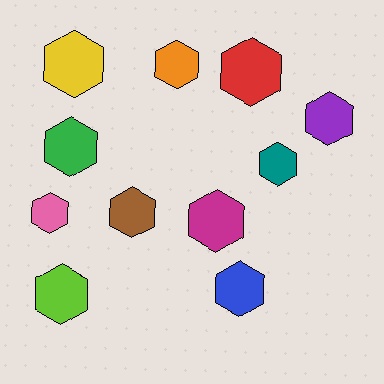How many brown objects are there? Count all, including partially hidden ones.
There is 1 brown object.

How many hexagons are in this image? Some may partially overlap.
There are 11 hexagons.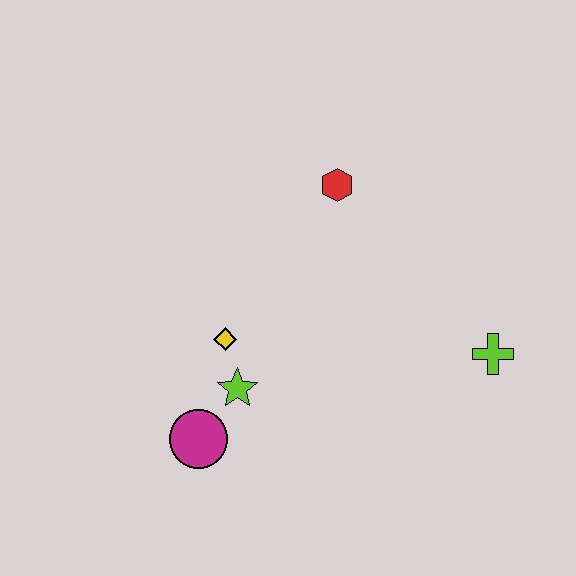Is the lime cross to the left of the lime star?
No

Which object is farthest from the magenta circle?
The lime cross is farthest from the magenta circle.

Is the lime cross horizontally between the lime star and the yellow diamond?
No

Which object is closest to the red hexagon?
The yellow diamond is closest to the red hexagon.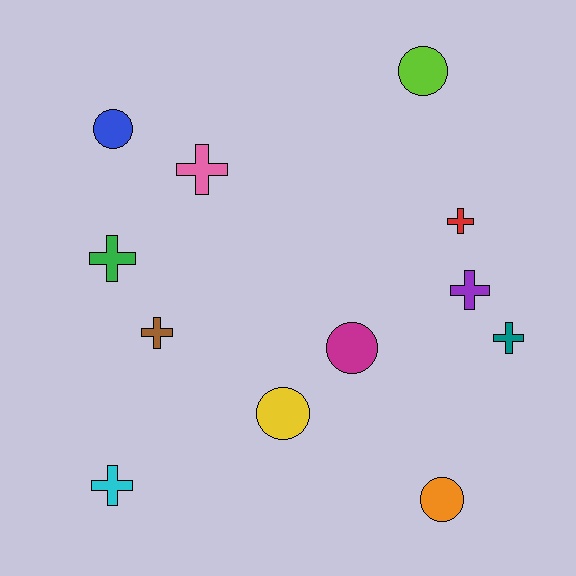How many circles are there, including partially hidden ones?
There are 5 circles.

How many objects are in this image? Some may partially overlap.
There are 12 objects.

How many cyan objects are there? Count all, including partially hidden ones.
There is 1 cyan object.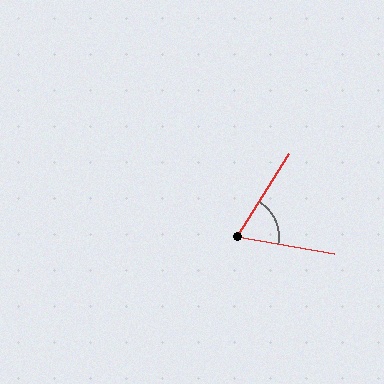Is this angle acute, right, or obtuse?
It is acute.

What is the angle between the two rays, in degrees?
Approximately 68 degrees.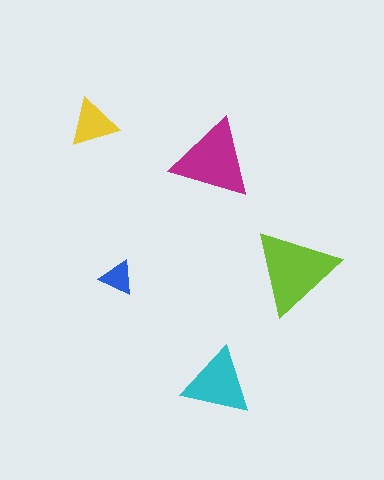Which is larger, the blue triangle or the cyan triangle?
The cyan one.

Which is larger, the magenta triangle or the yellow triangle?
The magenta one.